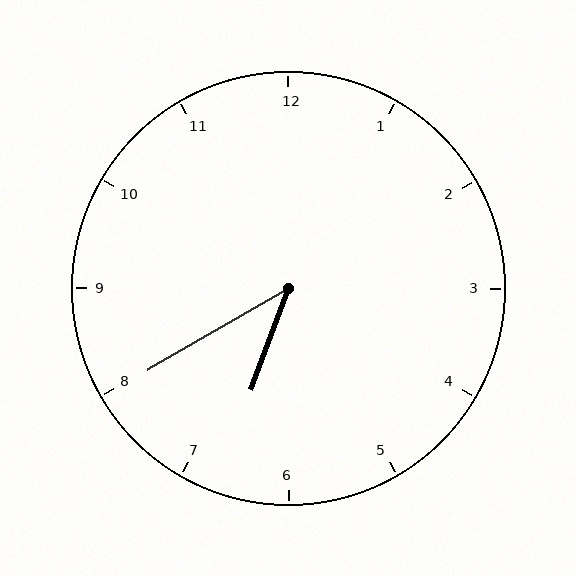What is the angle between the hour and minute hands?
Approximately 40 degrees.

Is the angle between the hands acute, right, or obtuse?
It is acute.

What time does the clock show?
6:40.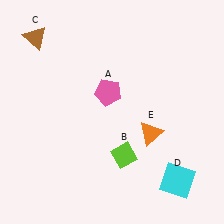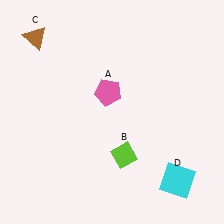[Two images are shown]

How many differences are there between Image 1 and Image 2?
There is 1 difference between the two images.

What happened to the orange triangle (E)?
The orange triangle (E) was removed in Image 2. It was in the bottom-right area of Image 1.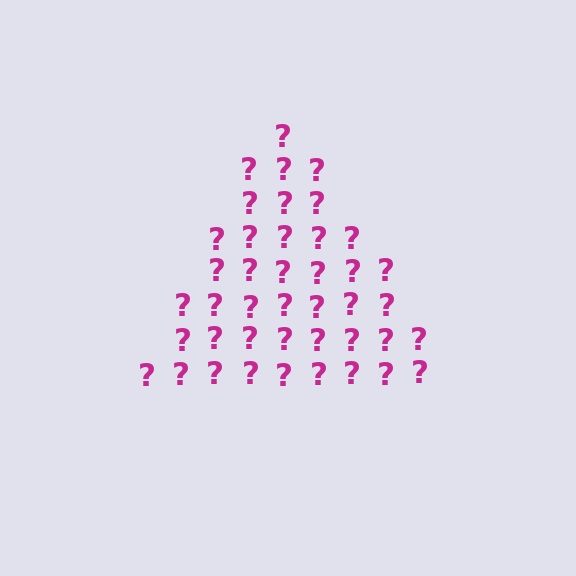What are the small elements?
The small elements are question marks.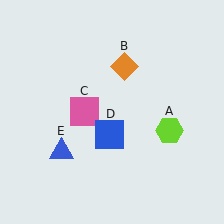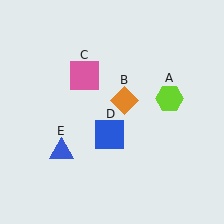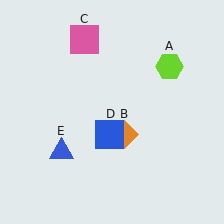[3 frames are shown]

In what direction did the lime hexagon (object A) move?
The lime hexagon (object A) moved up.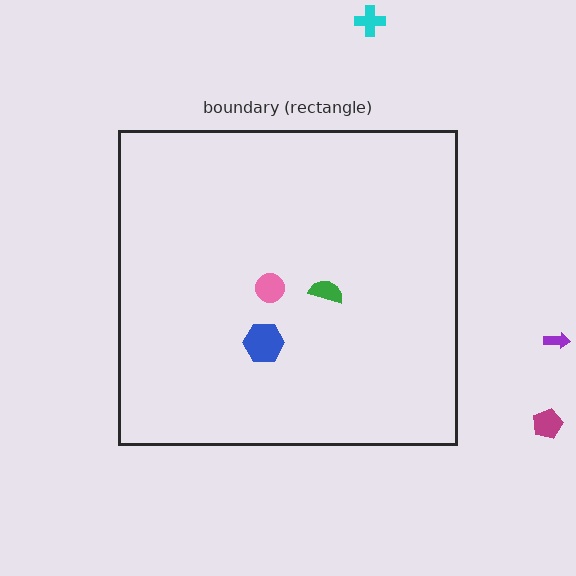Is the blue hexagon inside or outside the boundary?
Inside.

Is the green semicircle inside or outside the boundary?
Inside.